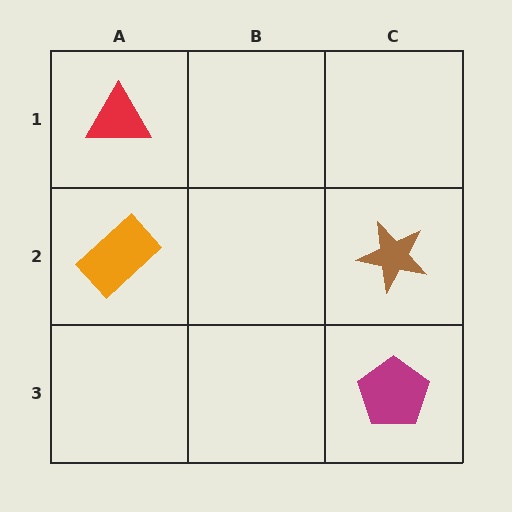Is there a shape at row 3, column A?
No, that cell is empty.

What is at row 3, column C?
A magenta pentagon.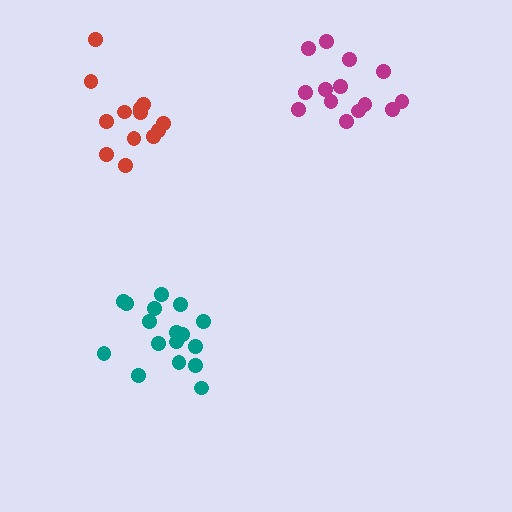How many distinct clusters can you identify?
There are 3 distinct clusters.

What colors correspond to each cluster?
The clusters are colored: teal, magenta, red.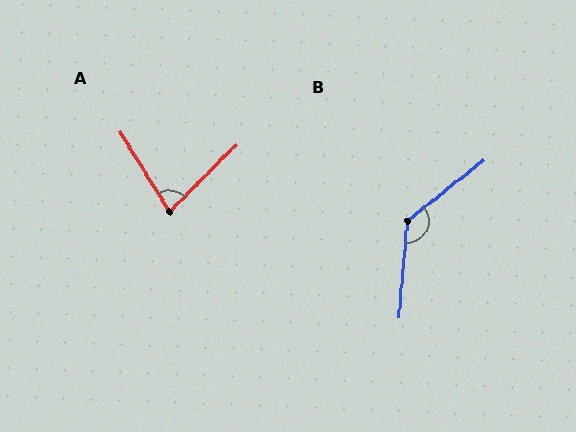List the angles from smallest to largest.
A (77°), B (133°).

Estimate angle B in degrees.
Approximately 133 degrees.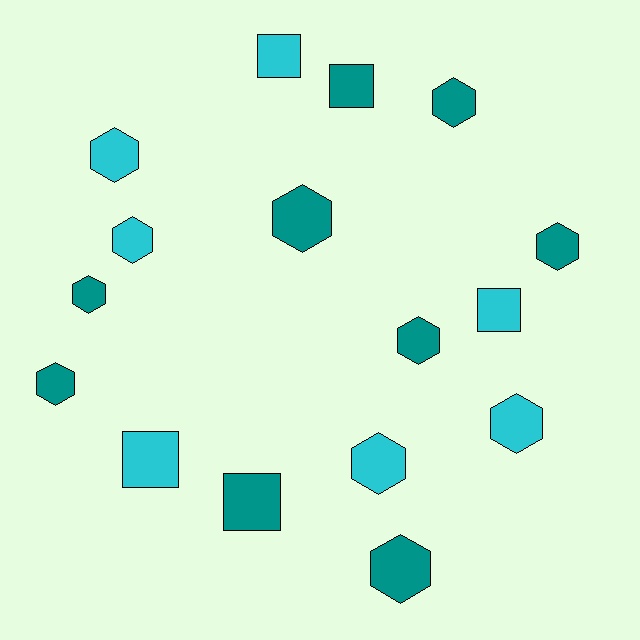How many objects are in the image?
There are 16 objects.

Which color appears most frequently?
Teal, with 9 objects.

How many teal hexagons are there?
There are 7 teal hexagons.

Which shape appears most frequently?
Hexagon, with 11 objects.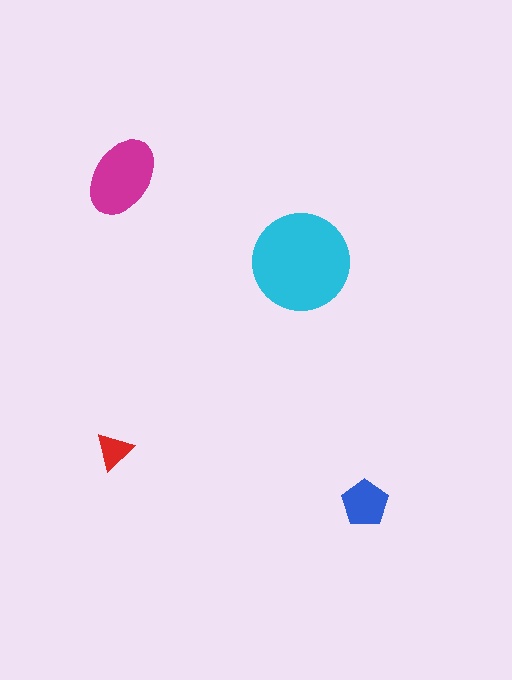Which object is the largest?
The cyan circle.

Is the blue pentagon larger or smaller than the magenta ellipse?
Smaller.